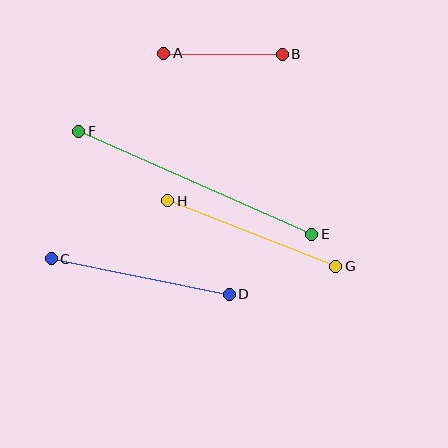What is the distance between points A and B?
The distance is approximately 118 pixels.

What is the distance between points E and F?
The distance is approximately 255 pixels.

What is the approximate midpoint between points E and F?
The midpoint is at approximately (195, 183) pixels.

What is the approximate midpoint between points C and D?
The midpoint is at approximately (140, 276) pixels.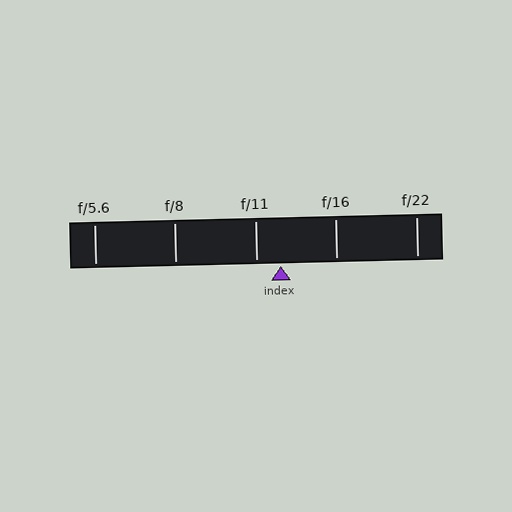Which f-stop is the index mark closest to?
The index mark is closest to f/11.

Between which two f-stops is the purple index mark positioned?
The index mark is between f/11 and f/16.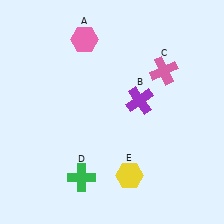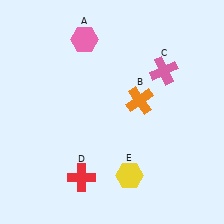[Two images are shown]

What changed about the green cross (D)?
In Image 1, D is green. In Image 2, it changed to red.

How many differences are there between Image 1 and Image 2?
There are 2 differences between the two images.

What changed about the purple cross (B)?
In Image 1, B is purple. In Image 2, it changed to orange.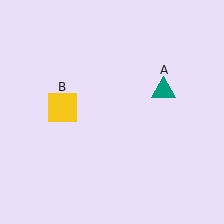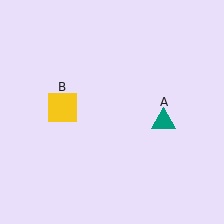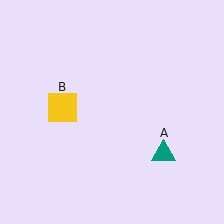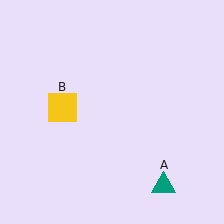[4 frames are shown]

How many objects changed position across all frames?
1 object changed position: teal triangle (object A).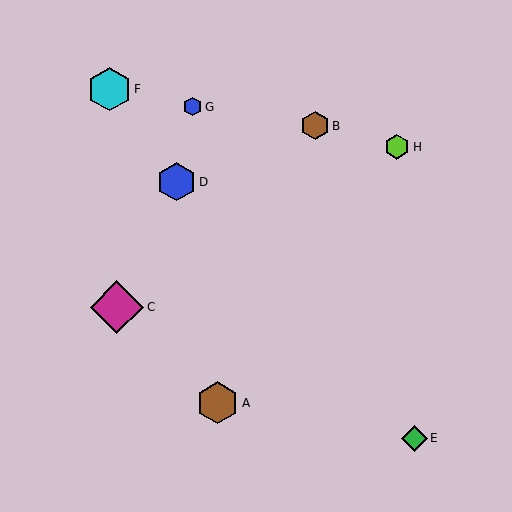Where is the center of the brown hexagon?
The center of the brown hexagon is at (218, 403).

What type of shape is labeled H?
Shape H is a lime hexagon.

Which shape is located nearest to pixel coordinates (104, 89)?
The cyan hexagon (labeled F) at (109, 89) is nearest to that location.